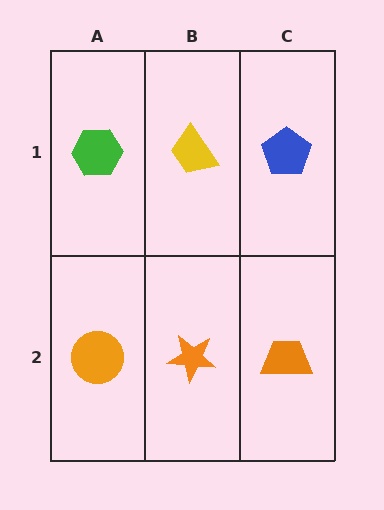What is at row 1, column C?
A blue pentagon.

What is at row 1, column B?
A yellow trapezoid.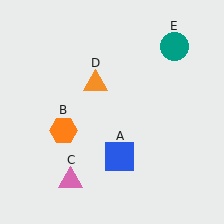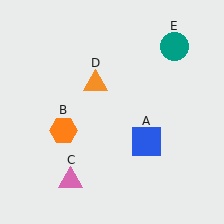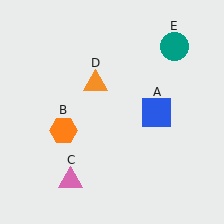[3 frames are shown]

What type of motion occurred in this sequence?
The blue square (object A) rotated counterclockwise around the center of the scene.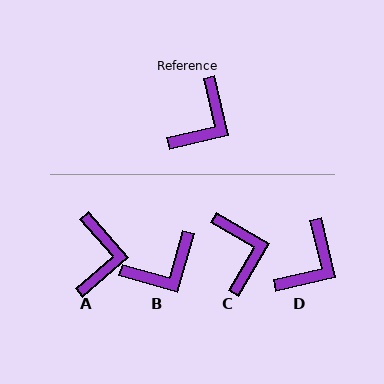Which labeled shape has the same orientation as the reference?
D.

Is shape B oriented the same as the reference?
No, it is off by about 29 degrees.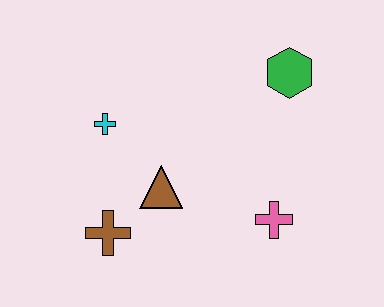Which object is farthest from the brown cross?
The green hexagon is farthest from the brown cross.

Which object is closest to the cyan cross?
The brown triangle is closest to the cyan cross.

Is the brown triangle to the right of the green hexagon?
No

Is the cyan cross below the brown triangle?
No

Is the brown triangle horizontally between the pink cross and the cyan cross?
Yes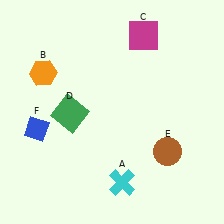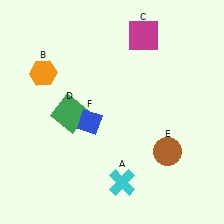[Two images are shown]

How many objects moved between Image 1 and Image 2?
1 object moved between the two images.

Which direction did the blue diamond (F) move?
The blue diamond (F) moved right.